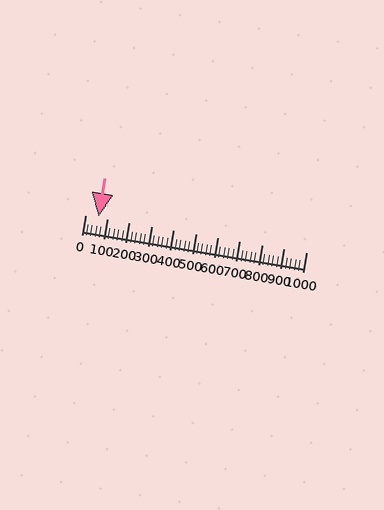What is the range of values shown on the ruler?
The ruler shows values from 0 to 1000.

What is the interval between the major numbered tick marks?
The major tick marks are spaced 100 units apart.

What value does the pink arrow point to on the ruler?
The pink arrow points to approximately 59.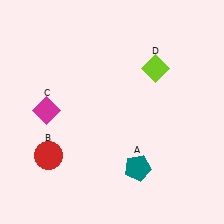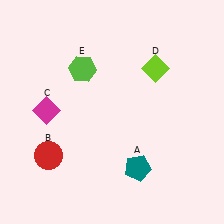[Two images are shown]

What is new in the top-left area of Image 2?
A lime hexagon (E) was added in the top-left area of Image 2.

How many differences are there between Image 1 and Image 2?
There is 1 difference between the two images.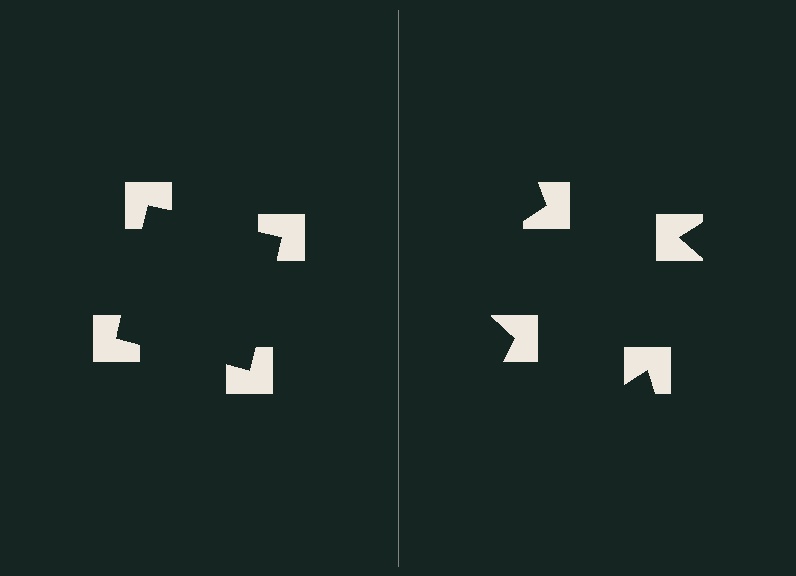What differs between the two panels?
The notched squares are positioned identically on both sides; only the wedge orientations differ. On the left they align to a square; on the right they are misaligned.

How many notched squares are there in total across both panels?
8 — 4 on each side.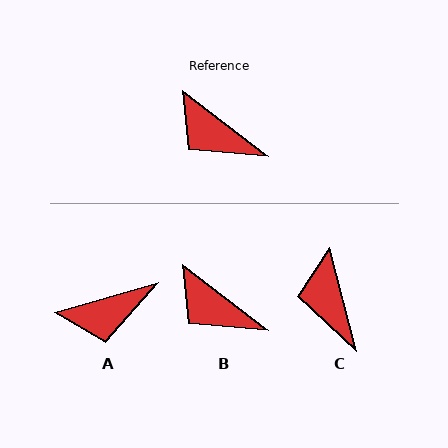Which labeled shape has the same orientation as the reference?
B.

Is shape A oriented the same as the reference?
No, it is off by about 53 degrees.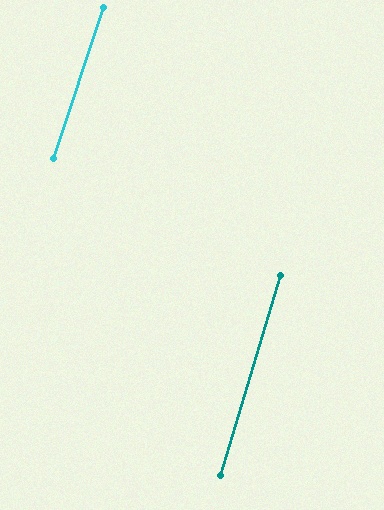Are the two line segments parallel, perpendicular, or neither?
Parallel — their directions differ by only 1.7°.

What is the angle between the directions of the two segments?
Approximately 2 degrees.